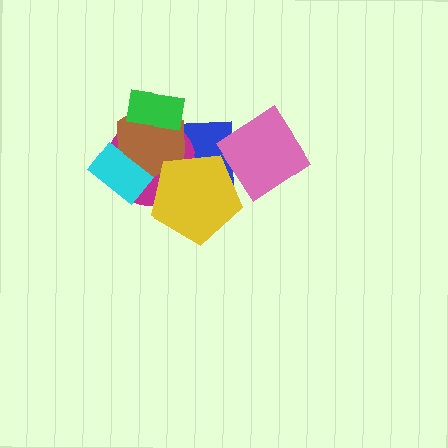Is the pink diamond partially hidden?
No, no other shape covers it.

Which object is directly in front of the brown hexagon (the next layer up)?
The green rectangle is directly in front of the brown hexagon.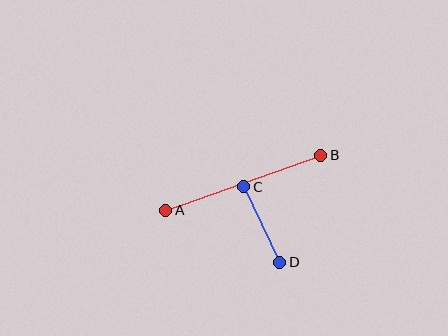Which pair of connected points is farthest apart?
Points A and B are farthest apart.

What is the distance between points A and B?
The distance is approximately 165 pixels.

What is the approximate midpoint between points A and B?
The midpoint is at approximately (243, 183) pixels.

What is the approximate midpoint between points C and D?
The midpoint is at approximately (262, 225) pixels.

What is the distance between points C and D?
The distance is approximately 84 pixels.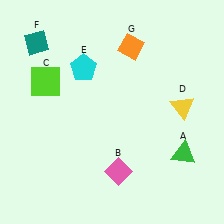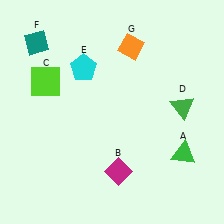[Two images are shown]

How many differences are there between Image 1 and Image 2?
There are 2 differences between the two images.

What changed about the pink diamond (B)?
In Image 1, B is pink. In Image 2, it changed to magenta.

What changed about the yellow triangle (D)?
In Image 1, D is yellow. In Image 2, it changed to green.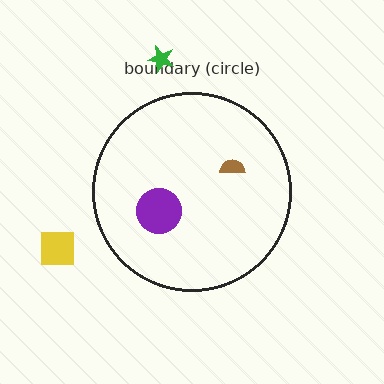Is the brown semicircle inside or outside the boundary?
Inside.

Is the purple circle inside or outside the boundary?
Inside.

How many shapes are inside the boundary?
2 inside, 2 outside.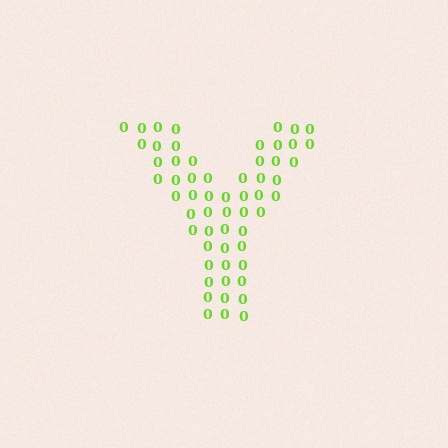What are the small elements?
The small elements are digit 0's.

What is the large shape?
The large shape is the letter Y.